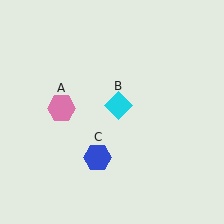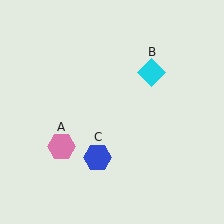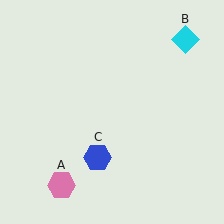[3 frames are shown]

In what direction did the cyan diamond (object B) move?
The cyan diamond (object B) moved up and to the right.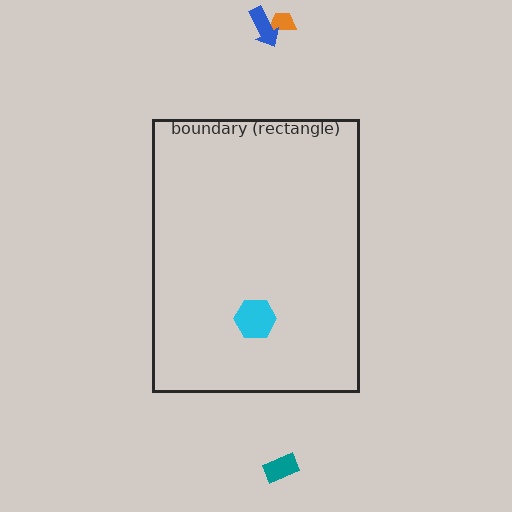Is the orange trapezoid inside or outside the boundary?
Outside.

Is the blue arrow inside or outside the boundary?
Outside.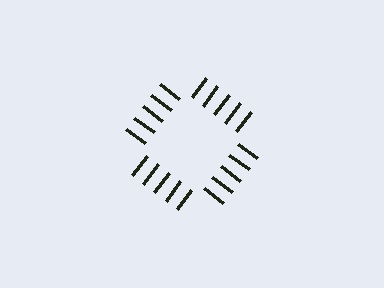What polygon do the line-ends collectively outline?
An illusory square — the line segments terminate on its edges but no continuous stroke is drawn.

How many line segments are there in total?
20 — 5 along each of the 4 edges.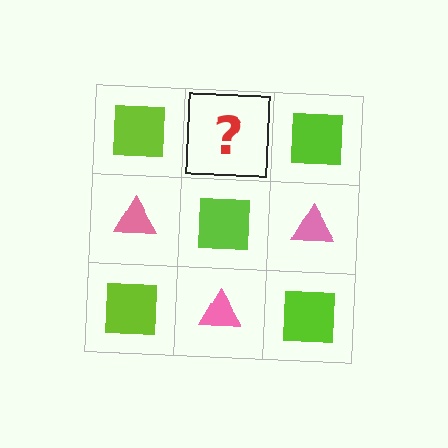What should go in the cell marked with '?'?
The missing cell should contain a pink triangle.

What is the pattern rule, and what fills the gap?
The rule is that it alternates lime square and pink triangle in a checkerboard pattern. The gap should be filled with a pink triangle.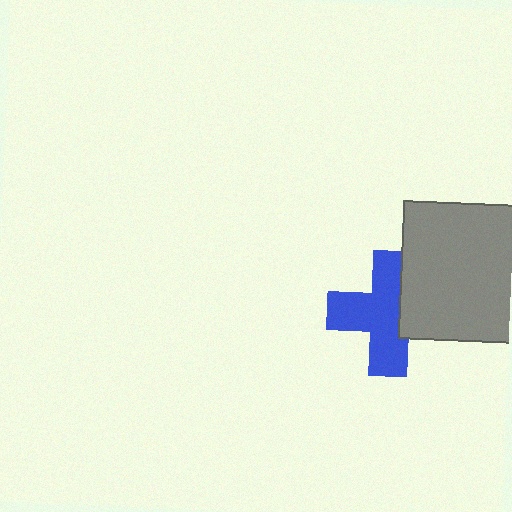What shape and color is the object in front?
The object in front is a gray square.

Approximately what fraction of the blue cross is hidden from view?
Roughly 32% of the blue cross is hidden behind the gray square.